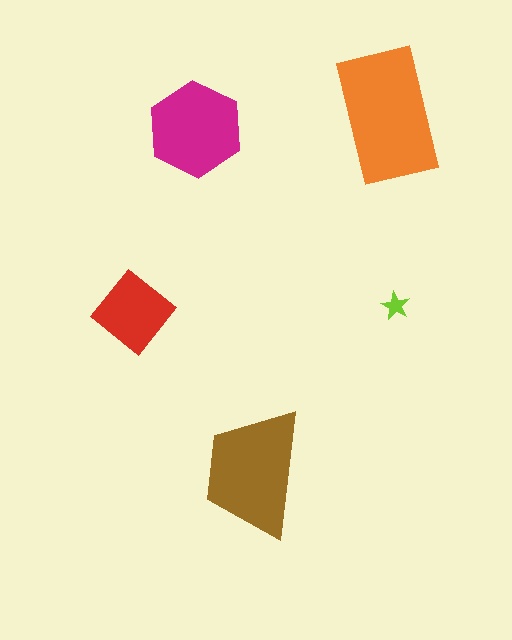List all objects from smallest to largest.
The lime star, the red diamond, the magenta hexagon, the brown trapezoid, the orange rectangle.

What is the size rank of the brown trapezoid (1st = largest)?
2nd.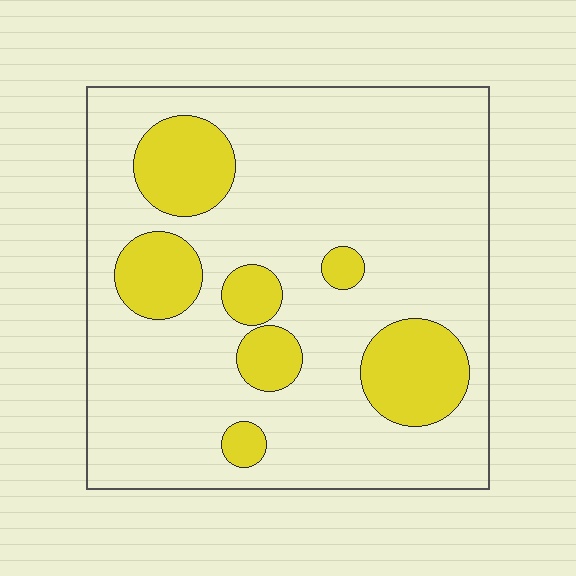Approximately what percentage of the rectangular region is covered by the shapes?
Approximately 20%.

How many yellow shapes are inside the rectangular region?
7.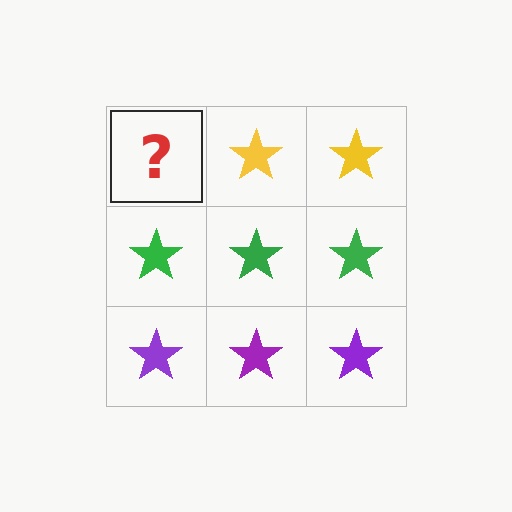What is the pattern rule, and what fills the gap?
The rule is that each row has a consistent color. The gap should be filled with a yellow star.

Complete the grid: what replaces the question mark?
The question mark should be replaced with a yellow star.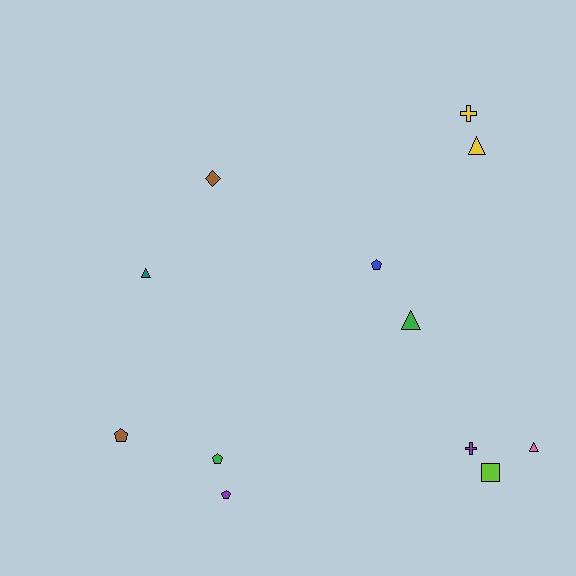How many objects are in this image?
There are 12 objects.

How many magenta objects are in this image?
There are no magenta objects.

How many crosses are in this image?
There are 2 crosses.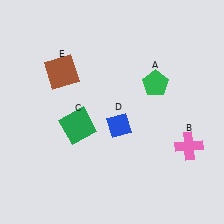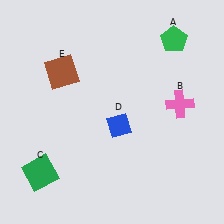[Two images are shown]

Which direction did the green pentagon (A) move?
The green pentagon (A) moved up.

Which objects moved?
The objects that moved are: the green pentagon (A), the pink cross (B), the green square (C).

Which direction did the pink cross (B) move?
The pink cross (B) moved up.